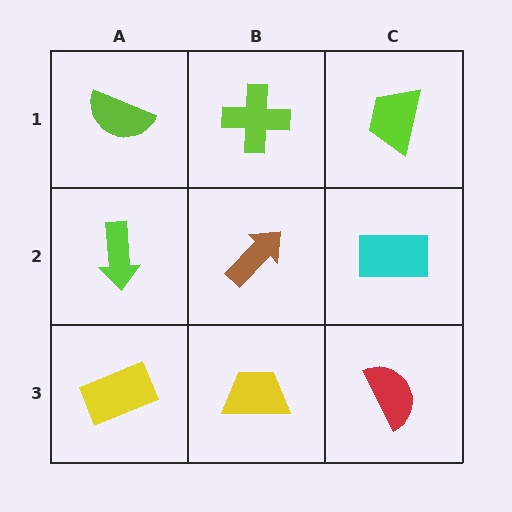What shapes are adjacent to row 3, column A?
A lime arrow (row 2, column A), a yellow trapezoid (row 3, column B).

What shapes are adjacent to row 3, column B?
A brown arrow (row 2, column B), a yellow rectangle (row 3, column A), a red semicircle (row 3, column C).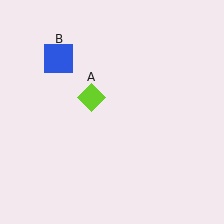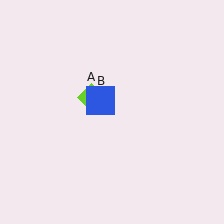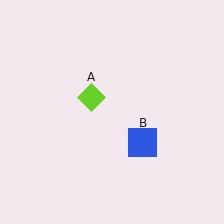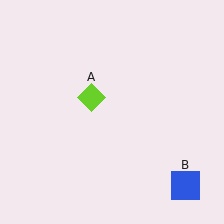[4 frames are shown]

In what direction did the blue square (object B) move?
The blue square (object B) moved down and to the right.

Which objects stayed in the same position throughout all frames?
Lime diamond (object A) remained stationary.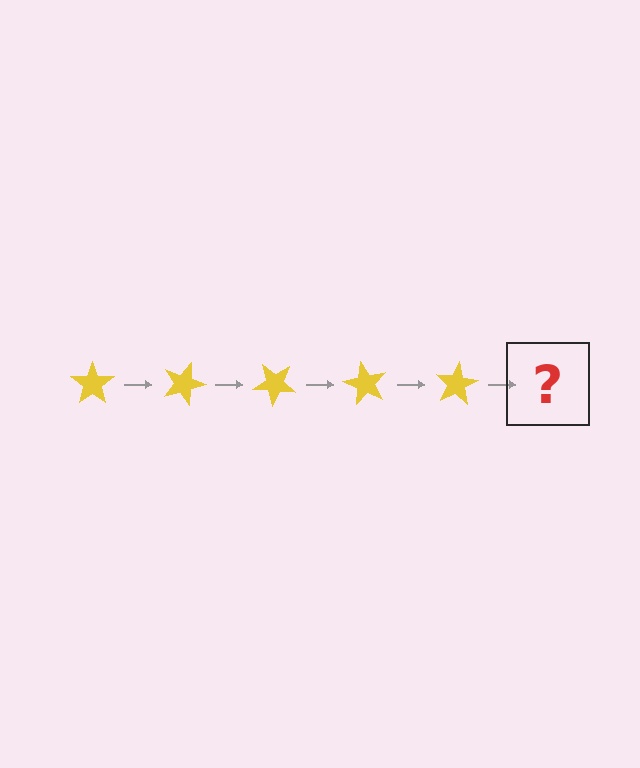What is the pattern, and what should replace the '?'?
The pattern is that the star rotates 20 degrees each step. The '?' should be a yellow star rotated 100 degrees.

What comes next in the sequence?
The next element should be a yellow star rotated 100 degrees.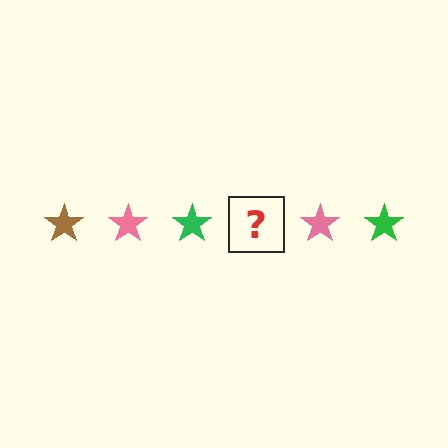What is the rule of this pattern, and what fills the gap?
The rule is that the pattern cycles through brown, pink, green stars. The gap should be filled with a brown star.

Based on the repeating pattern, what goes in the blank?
The blank should be a brown star.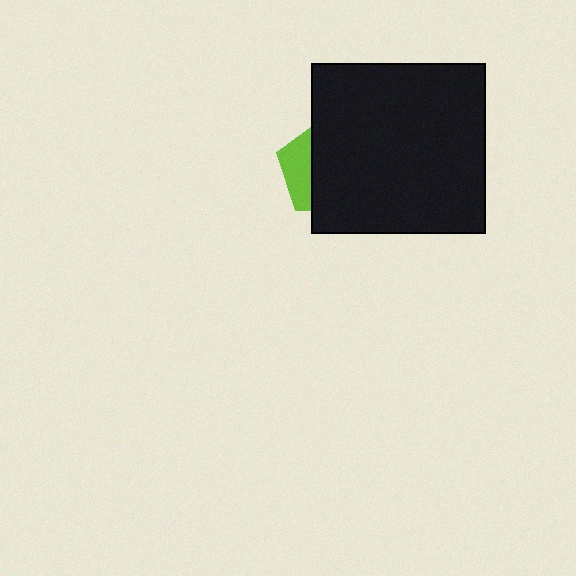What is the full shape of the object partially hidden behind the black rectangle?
The partially hidden object is a lime pentagon.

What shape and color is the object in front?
The object in front is a black rectangle.